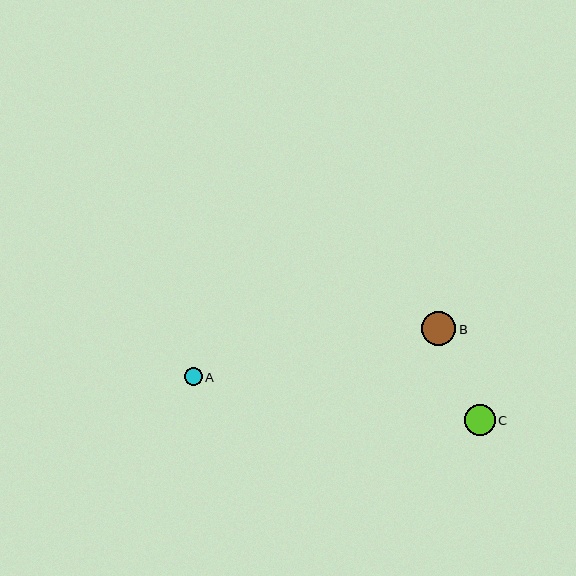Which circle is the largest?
Circle B is the largest with a size of approximately 34 pixels.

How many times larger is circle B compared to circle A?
Circle B is approximately 1.9 times the size of circle A.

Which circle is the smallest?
Circle A is the smallest with a size of approximately 18 pixels.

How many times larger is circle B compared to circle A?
Circle B is approximately 1.9 times the size of circle A.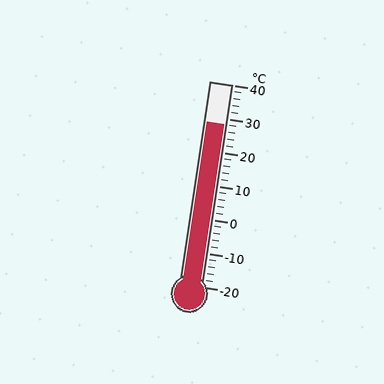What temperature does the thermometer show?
The thermometer shows approximately 28°C.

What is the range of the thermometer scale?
The thermometer scale ranges from -20°C to 40°C.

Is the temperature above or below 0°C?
The temperature is above 0°C.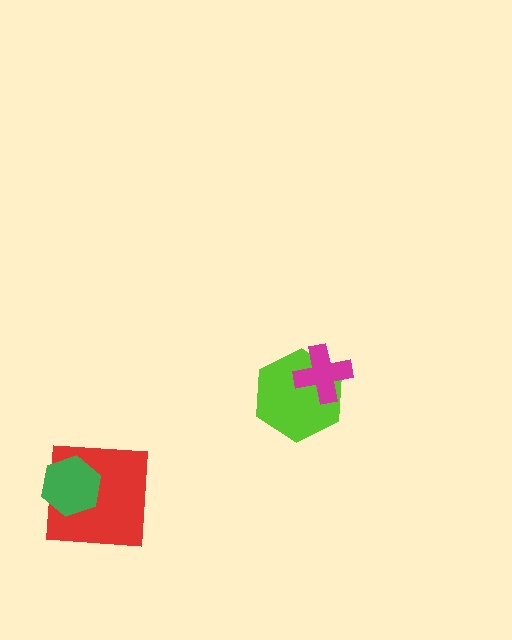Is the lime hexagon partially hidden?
Yes, it is partially covered by another shape.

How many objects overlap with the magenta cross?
1 object overlaps with the magenta cross.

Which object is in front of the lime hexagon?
The magenta cross is in front of the lime hexagon.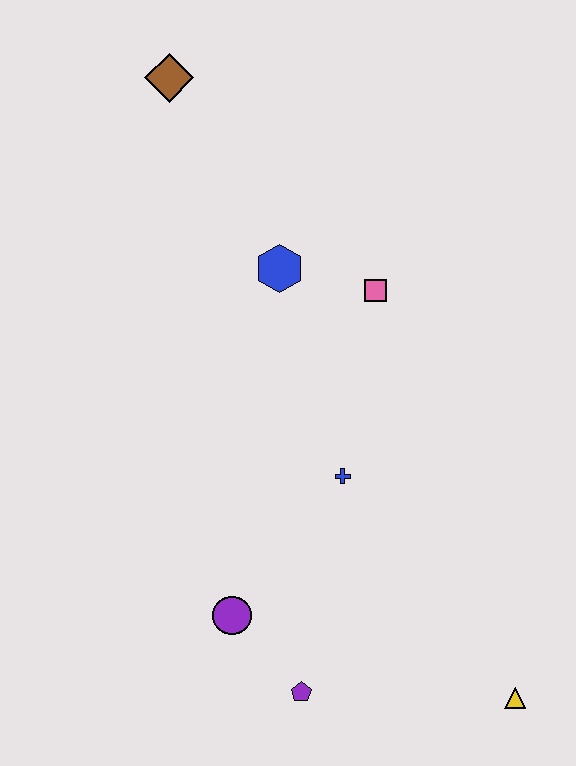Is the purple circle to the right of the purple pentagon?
No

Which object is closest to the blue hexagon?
The pink square is closest to the blue hexagon.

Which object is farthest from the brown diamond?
The yellow triangle is farthest from the brown diamond.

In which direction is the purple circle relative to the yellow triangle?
The purple circle is to the left of the yellow triangle.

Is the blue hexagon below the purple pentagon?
No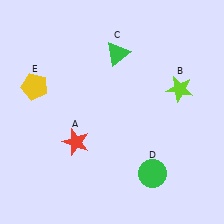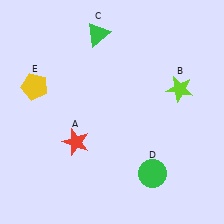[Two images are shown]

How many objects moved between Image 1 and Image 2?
1 object moved between the two images.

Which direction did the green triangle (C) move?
The green triangle (C) moved left.